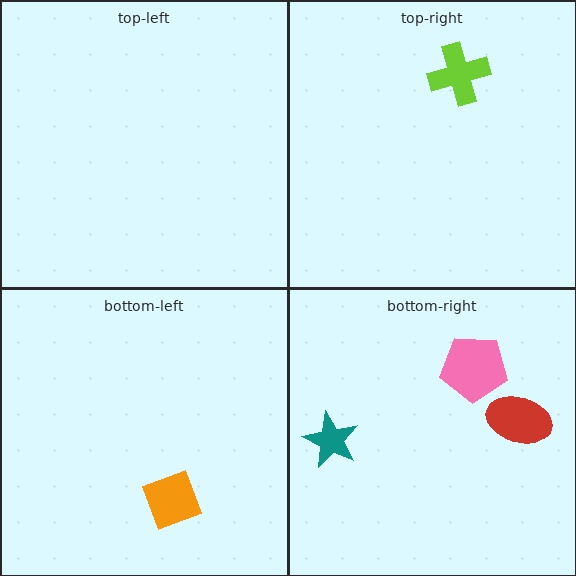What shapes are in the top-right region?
The lime cross.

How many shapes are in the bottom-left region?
1.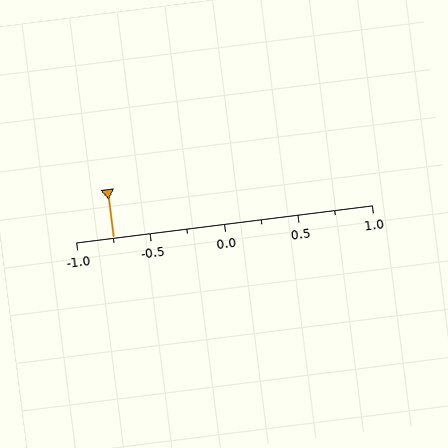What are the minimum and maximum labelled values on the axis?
The axis runs from -1.0 to 1.0.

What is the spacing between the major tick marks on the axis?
The major ticks are spaced 0.5 apart.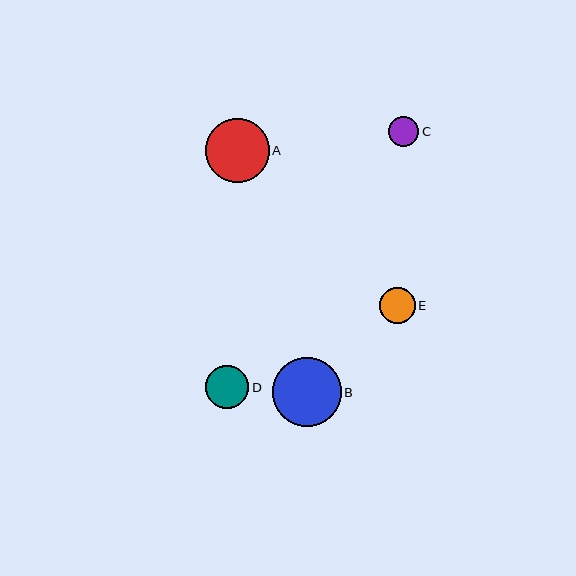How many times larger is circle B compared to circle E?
Circle B is approximately 1.9 times the size of circle E.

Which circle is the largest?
Circle B is the largest with a size of approximately 69 pixels.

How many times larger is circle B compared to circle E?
Circle B is approximately 1.9 times the size of circle E.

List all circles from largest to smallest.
From largest to smallest: B, A, D, E, C.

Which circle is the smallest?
Circle C is the smallest with a size of approximately 30 pixels.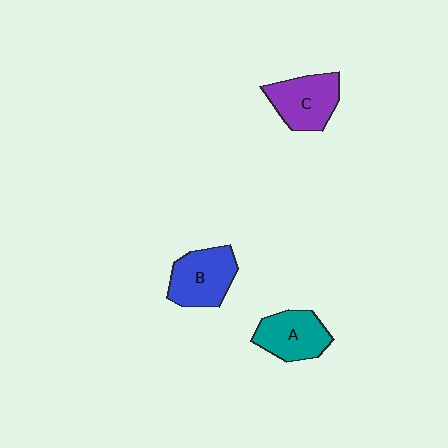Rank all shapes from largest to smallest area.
From largest to smallest: B (blue), C (purple), A (teal).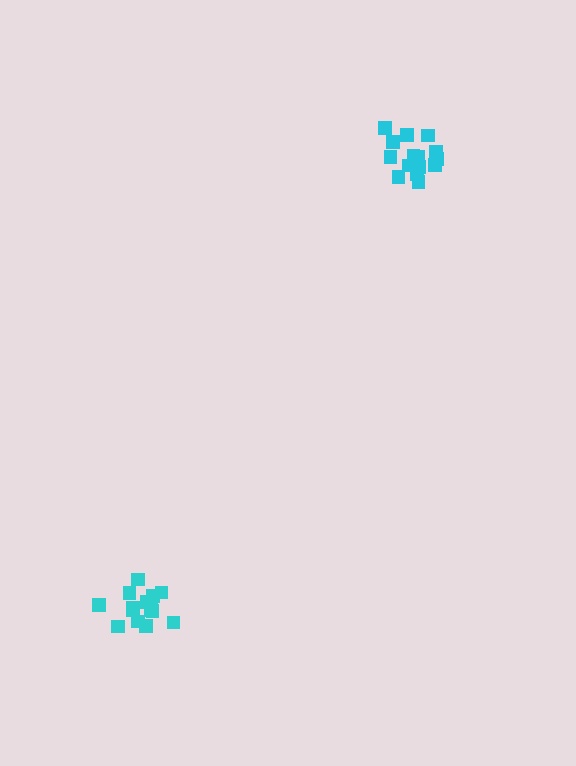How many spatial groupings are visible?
There are 2 spatial groupings.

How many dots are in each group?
Group 1: 15 dots, Group 2: 16 dots (31 total).